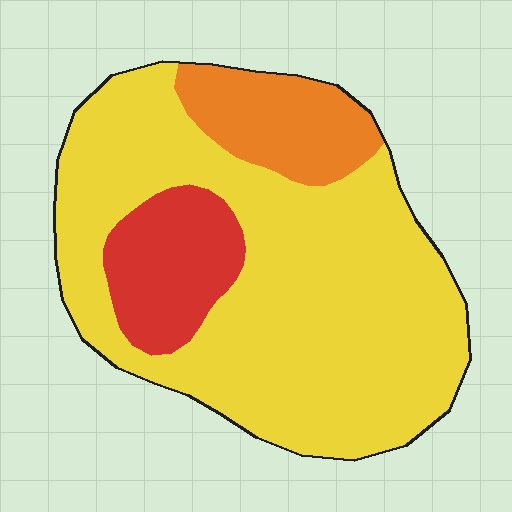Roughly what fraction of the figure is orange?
Orange covers around 15% of the figure.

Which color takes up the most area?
Yellow, at roughly 70%.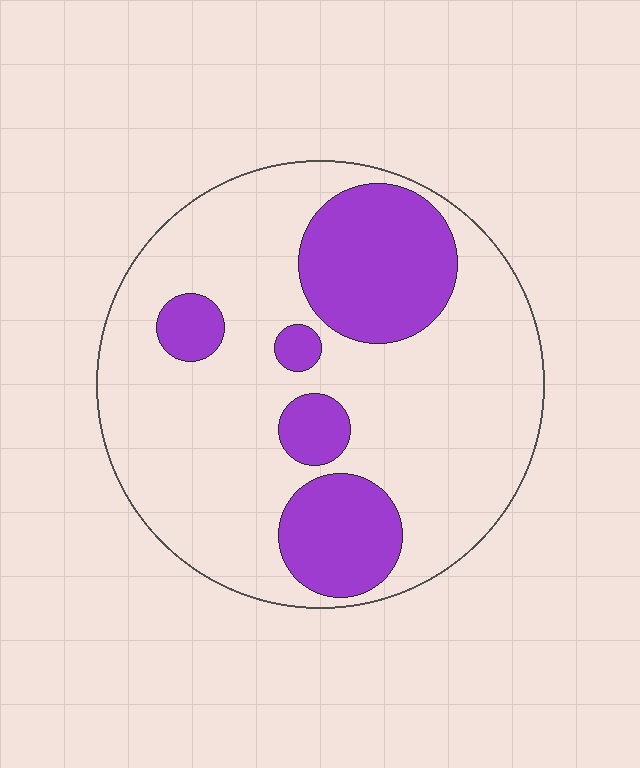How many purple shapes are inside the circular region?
5.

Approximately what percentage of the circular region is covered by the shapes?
Approximately 25%.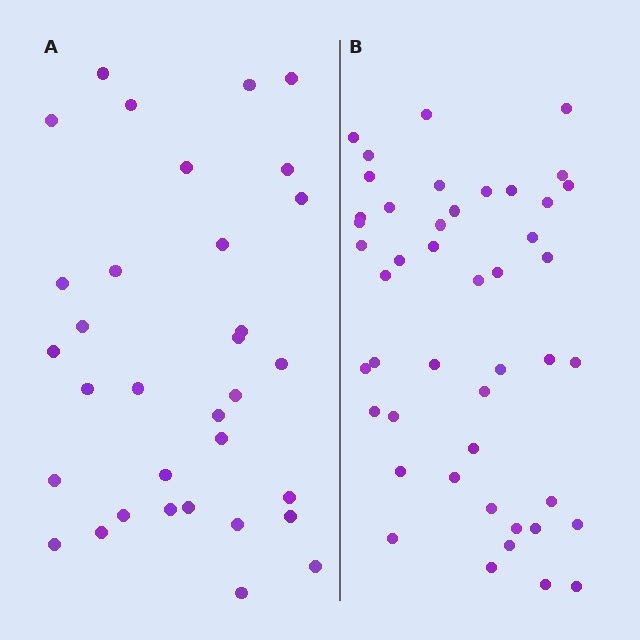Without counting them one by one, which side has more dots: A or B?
Region B (the right region) has more dots.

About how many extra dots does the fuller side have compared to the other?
Region B has approximately 15 more dots than region A.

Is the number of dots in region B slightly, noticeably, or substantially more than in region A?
Region B has noticeably more, but not dramatically so. The ratio is roughly 1.4 to 1.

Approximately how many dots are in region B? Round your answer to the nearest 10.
About 50 dots. (The exact count is 46, which rounds to 50.)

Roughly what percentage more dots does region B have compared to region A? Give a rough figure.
About 40% more.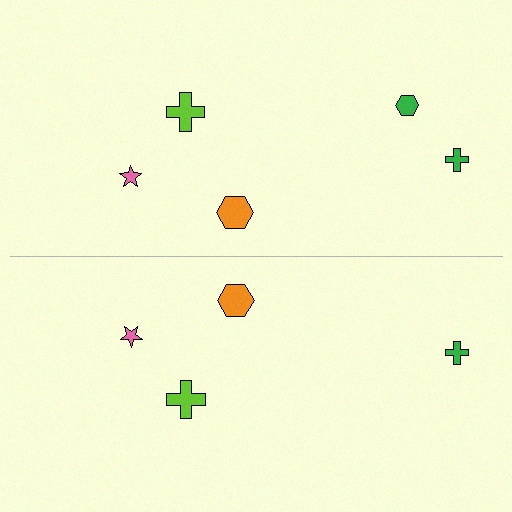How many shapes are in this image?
There are 9 shapes in this image.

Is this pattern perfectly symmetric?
No, the pattern is not perfectly symmetric. A green hexagon is missing from the bottom side.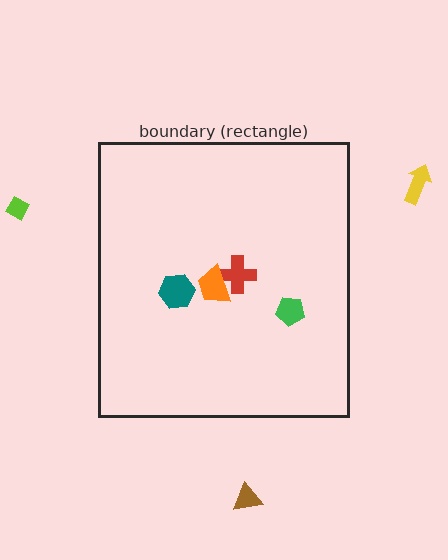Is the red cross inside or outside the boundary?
Inside.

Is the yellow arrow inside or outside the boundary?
Outside.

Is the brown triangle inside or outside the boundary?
Outside.